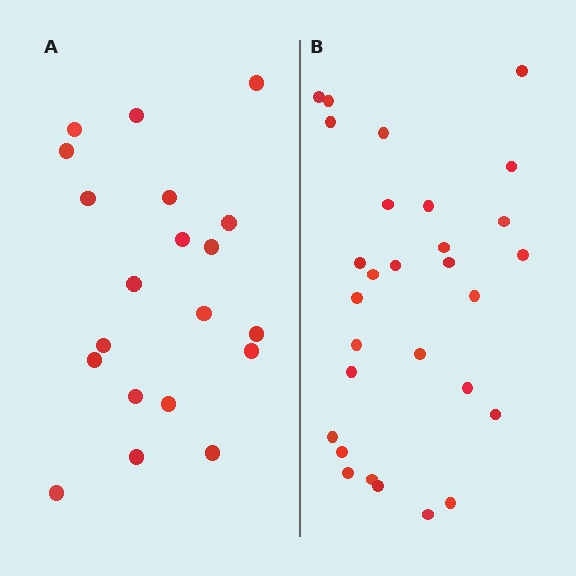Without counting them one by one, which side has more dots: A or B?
Region B (the right region) has more dots.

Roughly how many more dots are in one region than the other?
Region B has roughly 8 or so more dots than region A.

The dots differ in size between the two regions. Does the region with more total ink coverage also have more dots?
No. Region A has more total ink coverage because its dots are larger, but region B actually contains more individual dots. Total area can be misleading — the number of items is what matters here.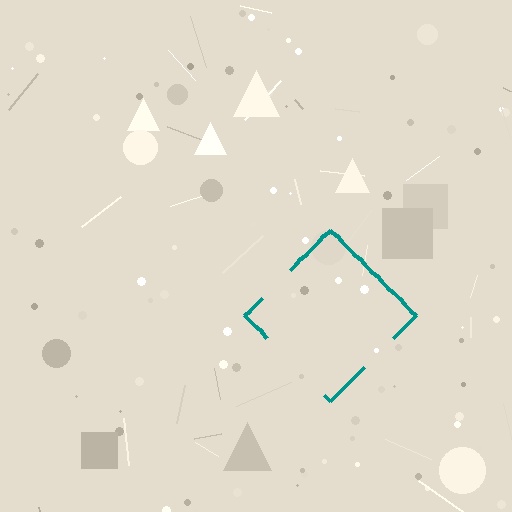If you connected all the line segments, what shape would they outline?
They would outline a diamond.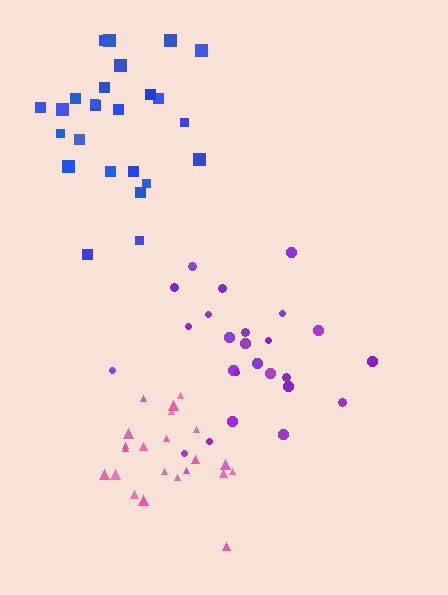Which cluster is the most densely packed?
Pink.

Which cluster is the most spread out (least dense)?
Blue.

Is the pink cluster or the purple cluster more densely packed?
Pink.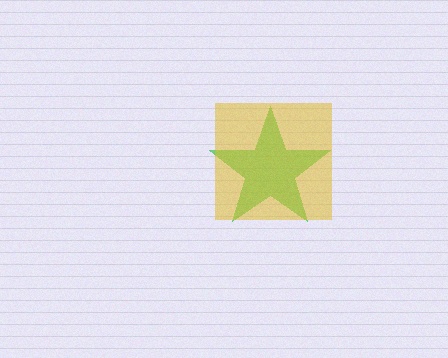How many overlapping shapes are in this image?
There are 2 overlapping shapes in the image.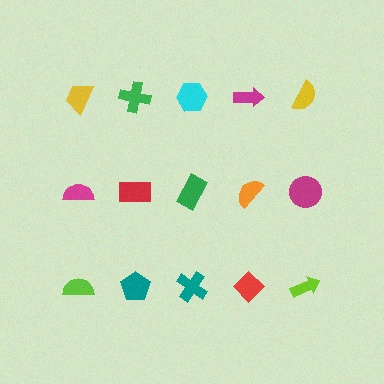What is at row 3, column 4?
A red diamond.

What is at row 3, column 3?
A teal cross.